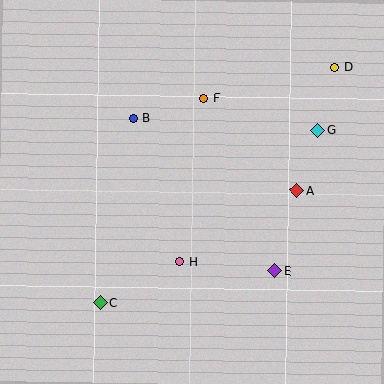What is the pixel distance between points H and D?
The distance between H and D is 248 pixels.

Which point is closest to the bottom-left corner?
Point C is closest to the bottom-left corner.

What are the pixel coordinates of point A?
Point A is at (297, 190).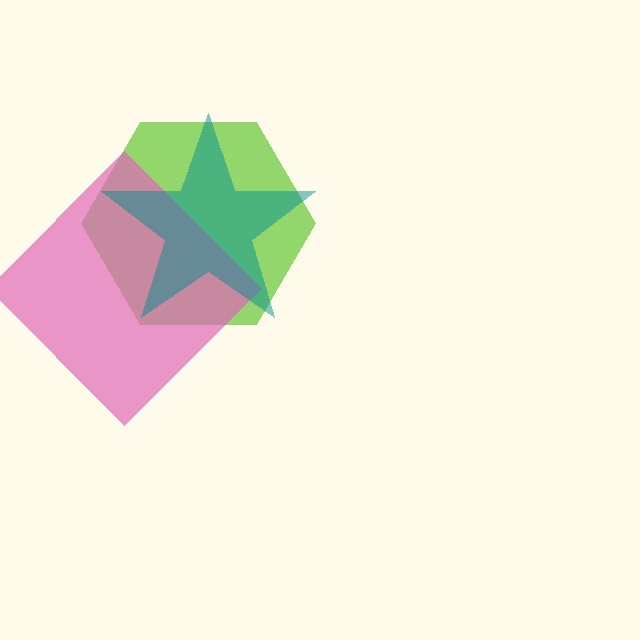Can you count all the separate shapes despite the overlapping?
Yes, there are 3 separate shapes.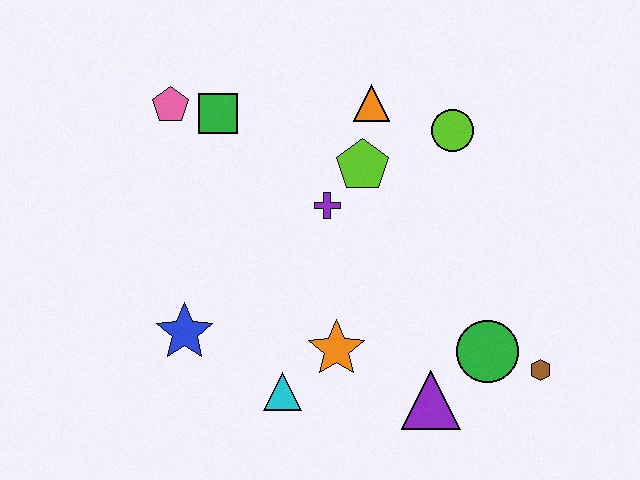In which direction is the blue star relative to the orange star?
The blue star is to the left of the orange star.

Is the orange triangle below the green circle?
No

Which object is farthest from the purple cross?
The brown hexagon is farthest from the purple cross.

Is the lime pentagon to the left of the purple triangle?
Yes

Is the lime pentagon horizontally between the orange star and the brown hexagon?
Yes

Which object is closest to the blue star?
The cyan triangle is closest to the blue star.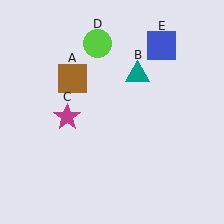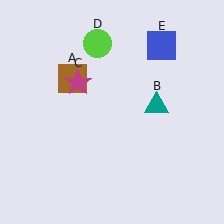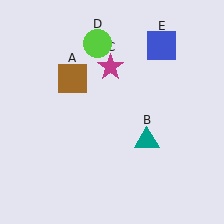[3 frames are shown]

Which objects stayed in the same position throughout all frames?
Brown square (object A) and lime circle (object D) and blue square (object E) remained stationary.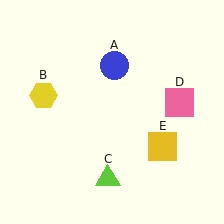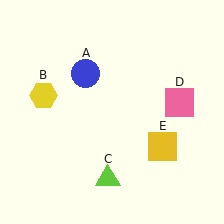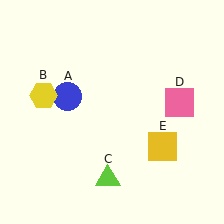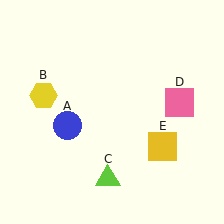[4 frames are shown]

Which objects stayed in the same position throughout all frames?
Yellow hexagon (object B) and lime triangle (object C) and pink square (object D) and yellow square (object E) remained stationary.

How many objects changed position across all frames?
1 object changed position: blue circle (object A).